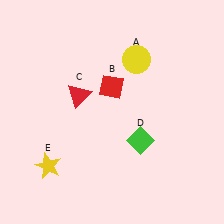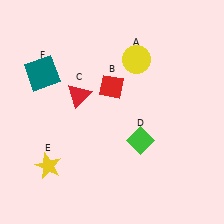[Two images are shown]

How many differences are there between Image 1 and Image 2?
There is 1 difference between the two images.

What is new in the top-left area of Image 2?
A teal square (F) was added in the top-left area of Image 2.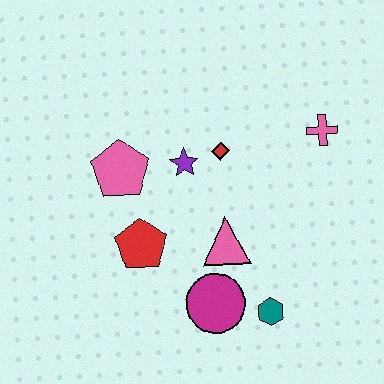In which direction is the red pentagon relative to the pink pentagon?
The red pentagon is below the pink pentagon.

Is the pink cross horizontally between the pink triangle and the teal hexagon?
No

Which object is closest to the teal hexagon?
The magenta circle is closest to the teal hexagon.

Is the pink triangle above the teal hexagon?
Yes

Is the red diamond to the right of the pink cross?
No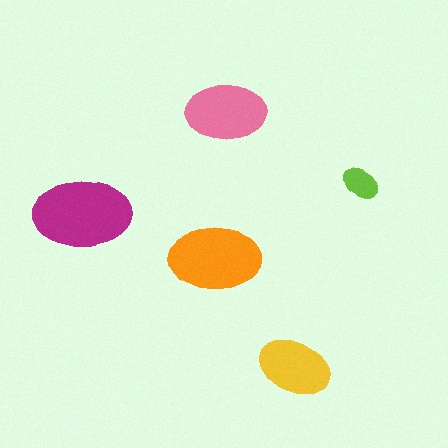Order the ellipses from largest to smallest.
the magenta one, the orange one, the pink one, the yellow one, the lime one.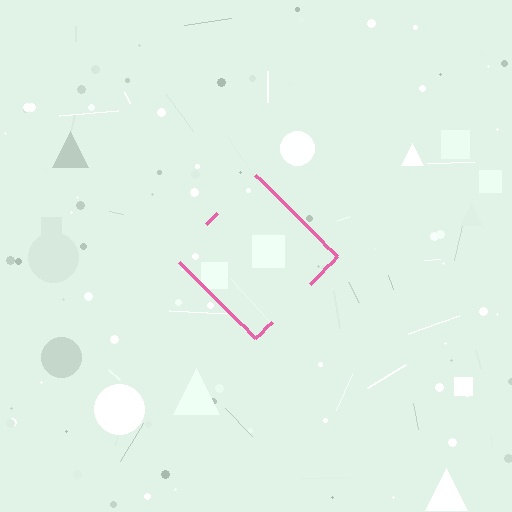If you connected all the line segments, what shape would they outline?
They would outline a diamond.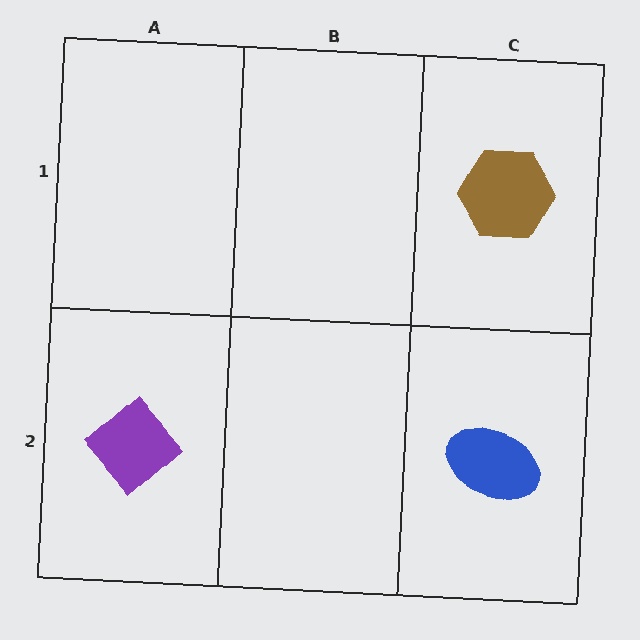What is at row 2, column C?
A blue ellipse.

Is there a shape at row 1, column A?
No, that cell is empty.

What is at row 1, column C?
A brown hexagon.